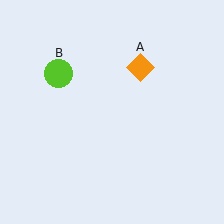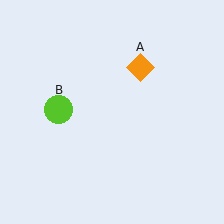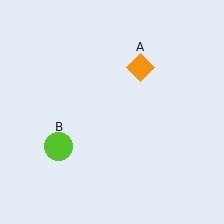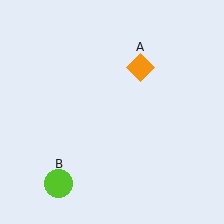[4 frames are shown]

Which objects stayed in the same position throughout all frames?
Orange diamond (object A) remained stationary.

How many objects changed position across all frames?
1 object changed position: lime circle (object B).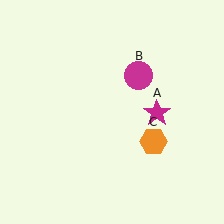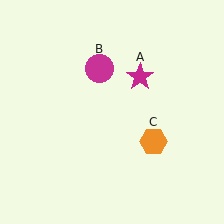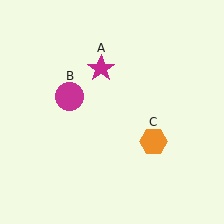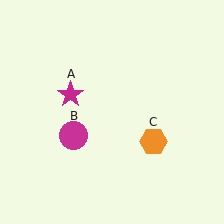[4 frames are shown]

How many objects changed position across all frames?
2 objects changed position: magenta star (object A), magenta circle (object B).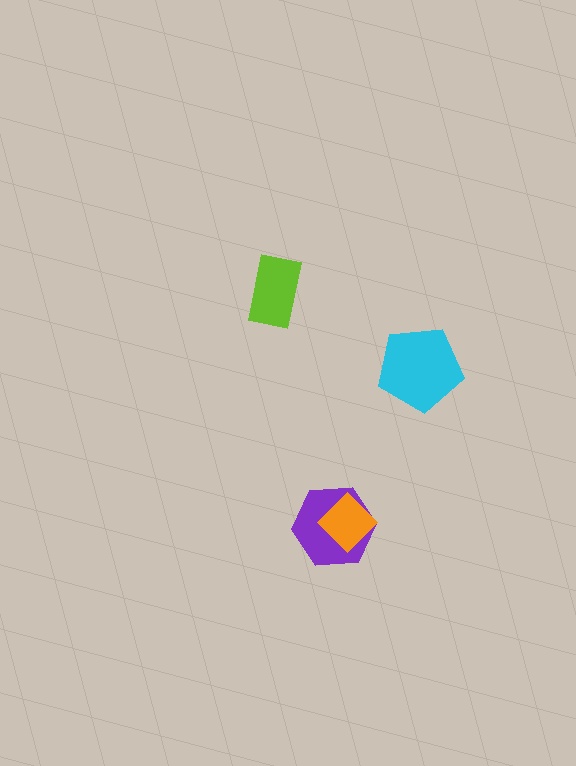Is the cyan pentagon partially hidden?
No, no other shape covers it.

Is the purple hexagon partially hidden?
Yes, it is partially covered by another shape.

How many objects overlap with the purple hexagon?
1 object overlaps with the purple hexagon.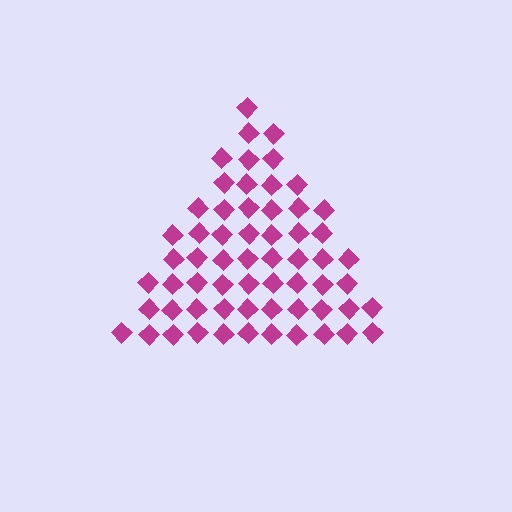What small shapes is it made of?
It is made of small diamonds.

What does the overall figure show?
The overall figure shows a triangle.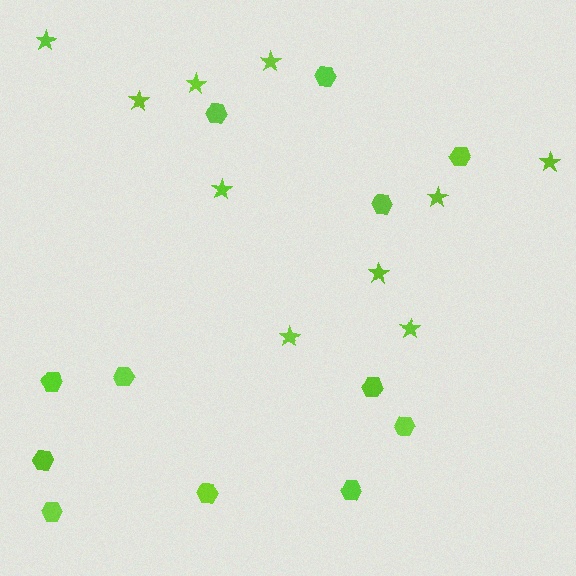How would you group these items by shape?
There are 2 groups: one group of hexagons (12) and one group of stars (10).